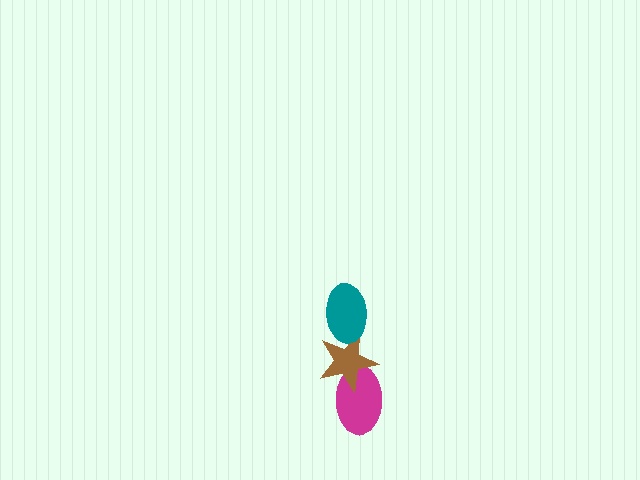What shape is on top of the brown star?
The teal ellipse is on top of the brown star.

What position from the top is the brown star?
The brown star is 2nd from the top.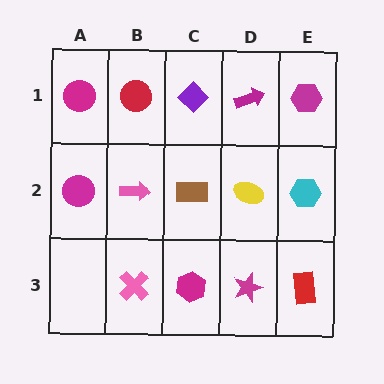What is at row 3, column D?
A magenta star.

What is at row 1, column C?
A purple diamond.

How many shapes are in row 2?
5 shapes.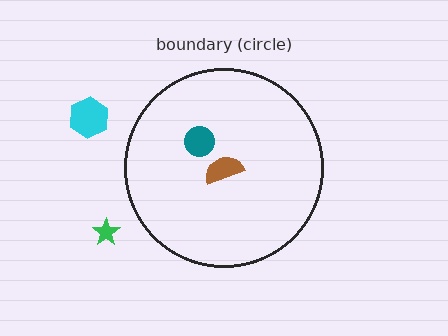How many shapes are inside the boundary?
2 inside, 2 outside.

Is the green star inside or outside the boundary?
Outside.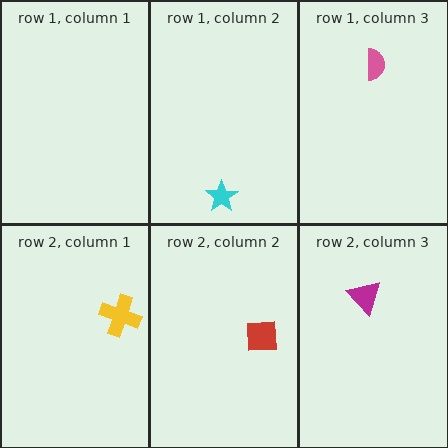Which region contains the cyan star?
The row 1, column 2 region.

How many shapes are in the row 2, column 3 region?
1.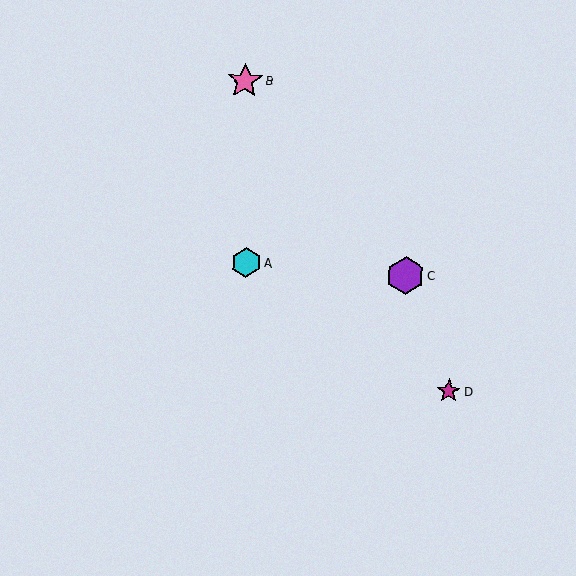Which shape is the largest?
The purple hexagon (labeled C) is the largest.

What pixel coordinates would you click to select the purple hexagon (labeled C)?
Click at (406, 276) to select the purple hexagon C.